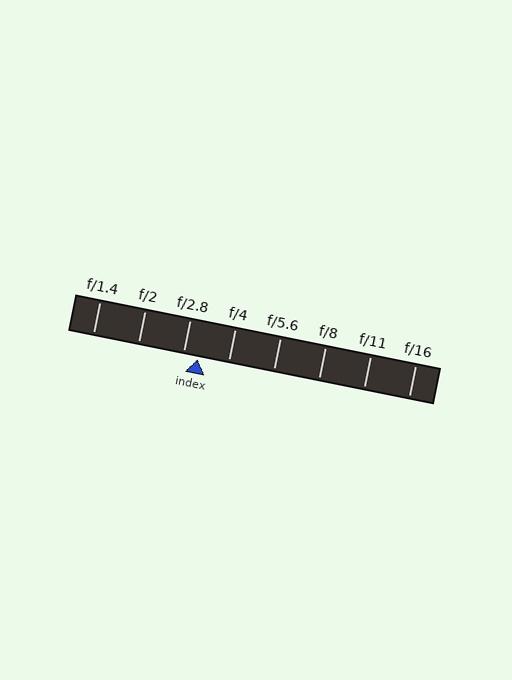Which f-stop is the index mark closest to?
The index mark is closest to f/2.8.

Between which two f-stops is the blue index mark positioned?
The index mark is between f/2.8 and f/4.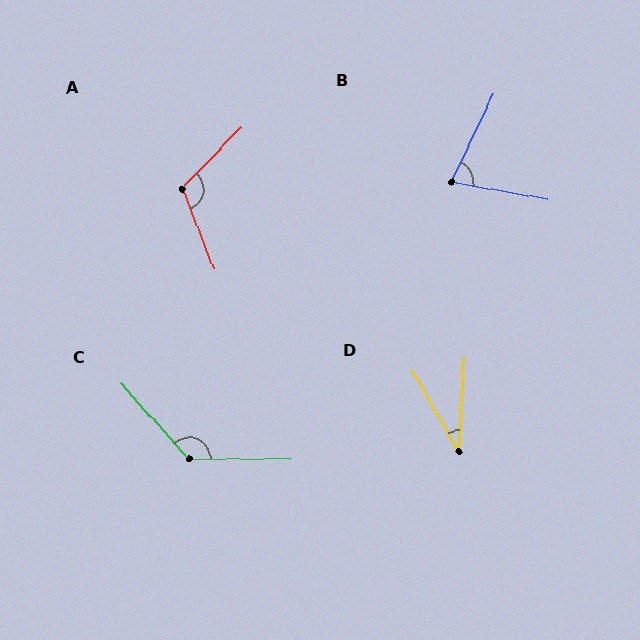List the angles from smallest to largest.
D (33°), B (75°), A (114°), C (132°).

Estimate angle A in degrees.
Approximately 114 degrees.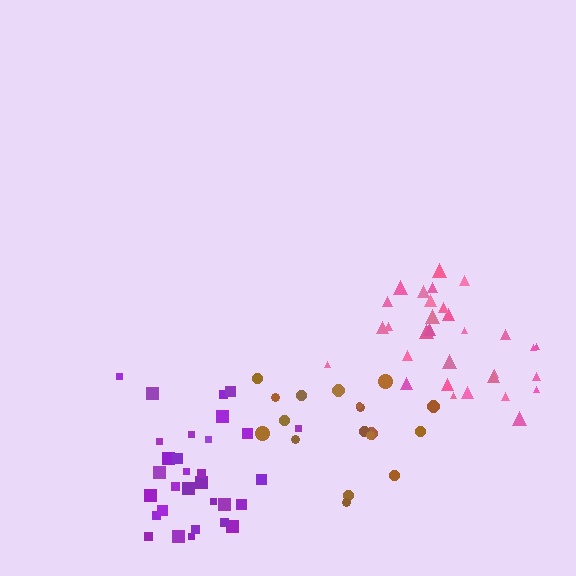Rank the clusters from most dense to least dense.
pink, purple, brown.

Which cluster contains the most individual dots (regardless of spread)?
Purple (31).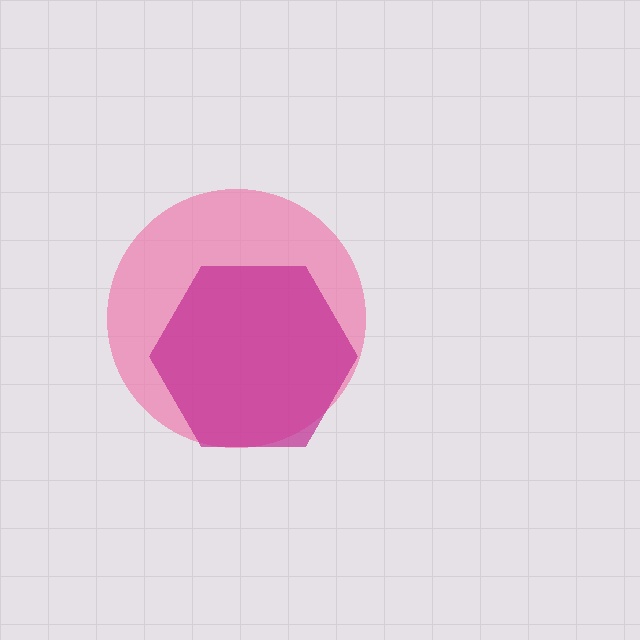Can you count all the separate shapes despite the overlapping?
Yes, there are 2 separate shapes.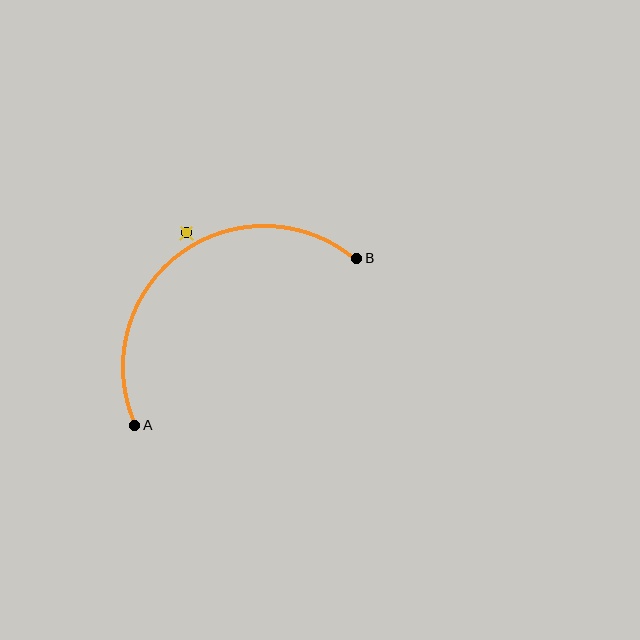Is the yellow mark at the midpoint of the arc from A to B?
No — the yellow mark does not lie on the arc at all. It sits slightly outside the curve.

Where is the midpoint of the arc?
The arc midpoint is the point on the curve farthest from the straight line joining A and B. It sits above and to the left of that line.